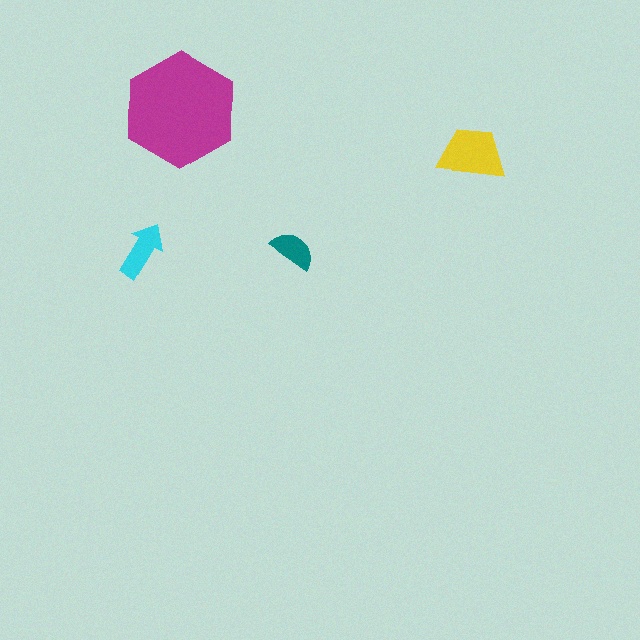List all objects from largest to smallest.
The magenta hexagon, the yellow trapezoid, the cyan arrow, the teal semicircle.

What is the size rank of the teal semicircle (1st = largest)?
4th.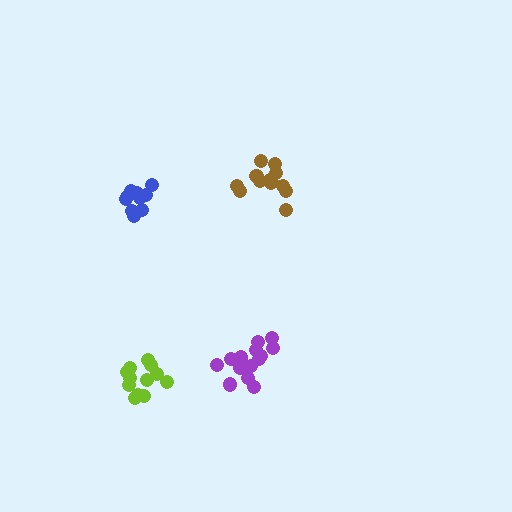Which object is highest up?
The brown cluster is topmost.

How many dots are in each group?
Group 1: 14 dots, Group 2: 12 dots, Group 3: 15 dots, Group 4: 10 dots (51 total).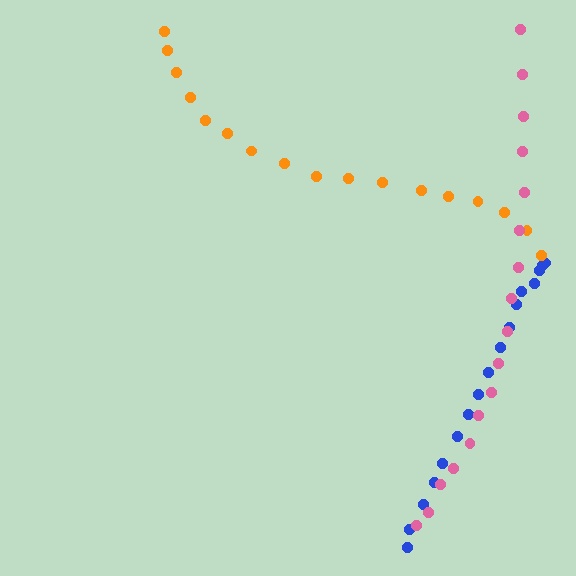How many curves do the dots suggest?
There are 3 distinct paths.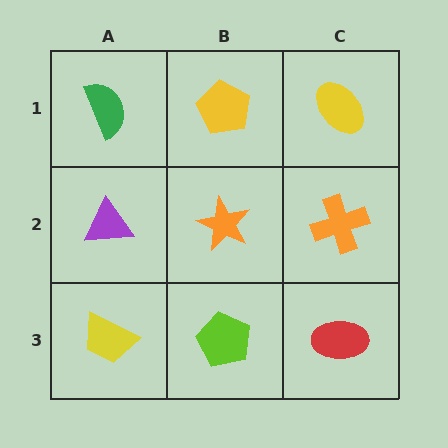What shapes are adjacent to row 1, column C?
An orange cross (row 2, column C), a yellow pentagon (row 1, column B).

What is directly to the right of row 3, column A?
A lime pentagon.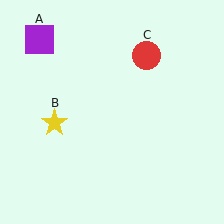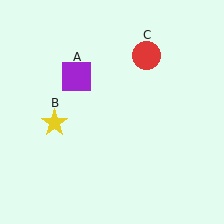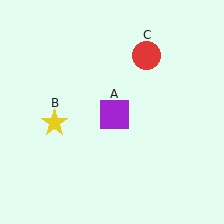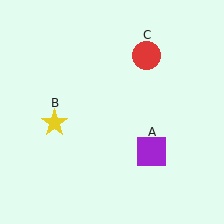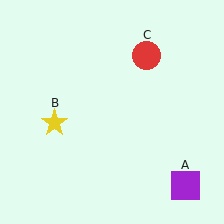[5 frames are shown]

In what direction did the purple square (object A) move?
The purple square (object A) moved down and to the right.